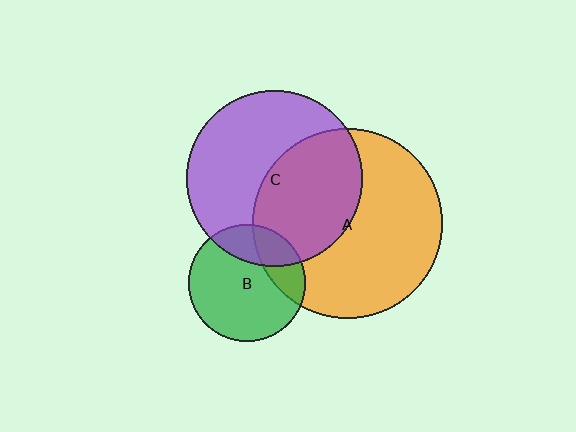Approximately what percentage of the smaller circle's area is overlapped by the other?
Approximately 20%.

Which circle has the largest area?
Circle A (orange).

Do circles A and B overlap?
Yes.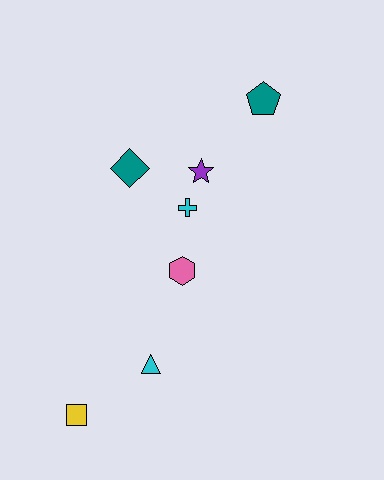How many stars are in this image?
There is 1 star.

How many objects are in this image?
There are 7 objects.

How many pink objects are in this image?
There is 1 pink object.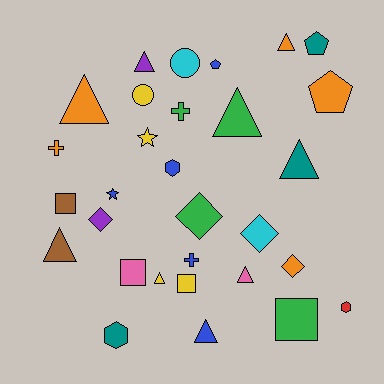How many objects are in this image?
There are 30 objects.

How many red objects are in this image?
There is 1 red object.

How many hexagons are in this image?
There are 3 hexagons.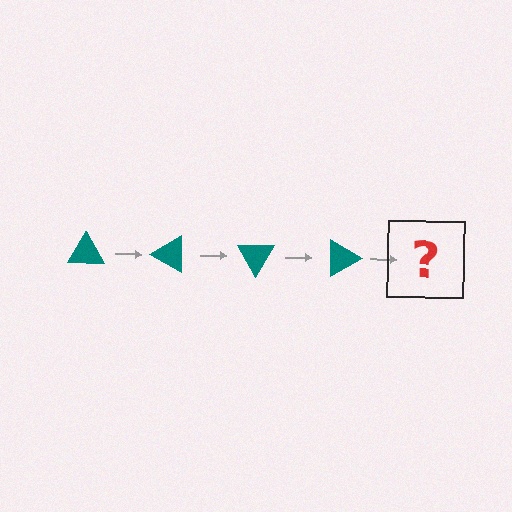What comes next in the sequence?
The next element should be a teal triangle rotated 120 degrees.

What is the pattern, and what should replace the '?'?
The pattern is that the triangle rotates 30 degrees each step. The '?' should be a teal triangle rotated 120 degrees.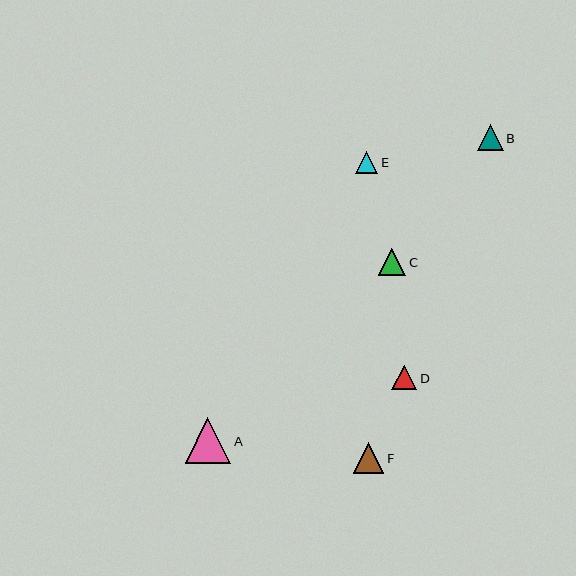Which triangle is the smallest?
Triangle E is the smallest with a size of approximately 22 pixels.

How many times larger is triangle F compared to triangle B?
Triangle F is approximately 1.2 times the size of triangle B.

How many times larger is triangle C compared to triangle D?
Triangle C is approximately 1.1 times the size of triangle D.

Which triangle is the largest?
Triangle A is the largest with a size of approximately 46 pixels.